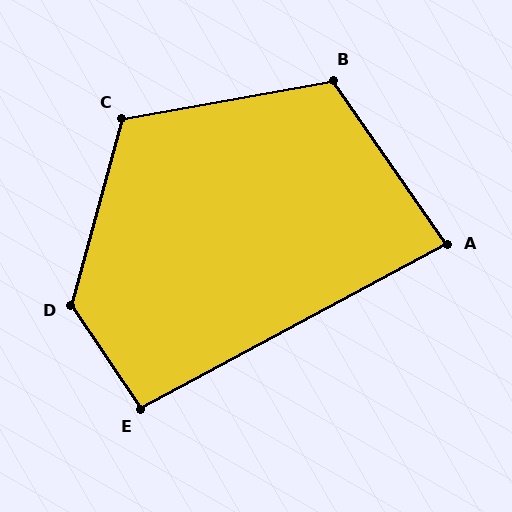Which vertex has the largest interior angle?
D, at approximately 131 degrees.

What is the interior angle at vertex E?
Approximately 96 degrees (obtuse).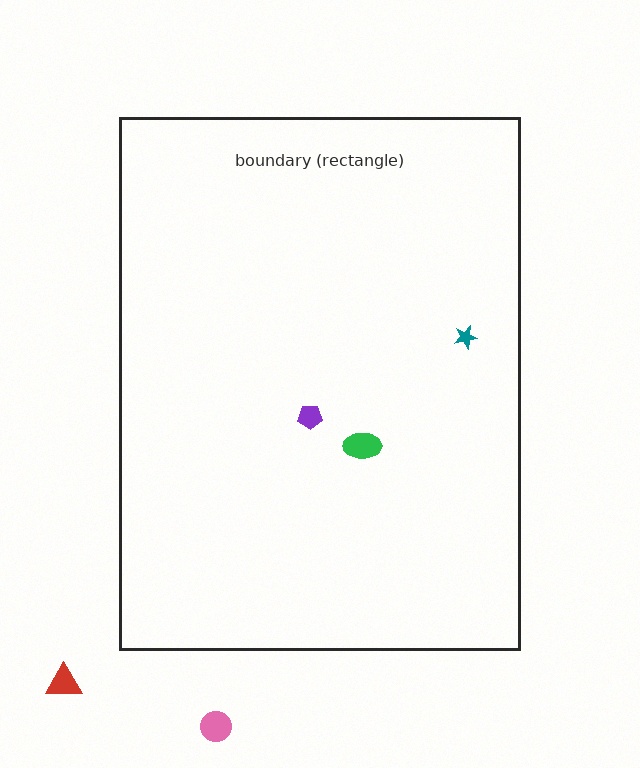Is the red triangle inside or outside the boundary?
Outside.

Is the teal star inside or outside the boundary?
Inside.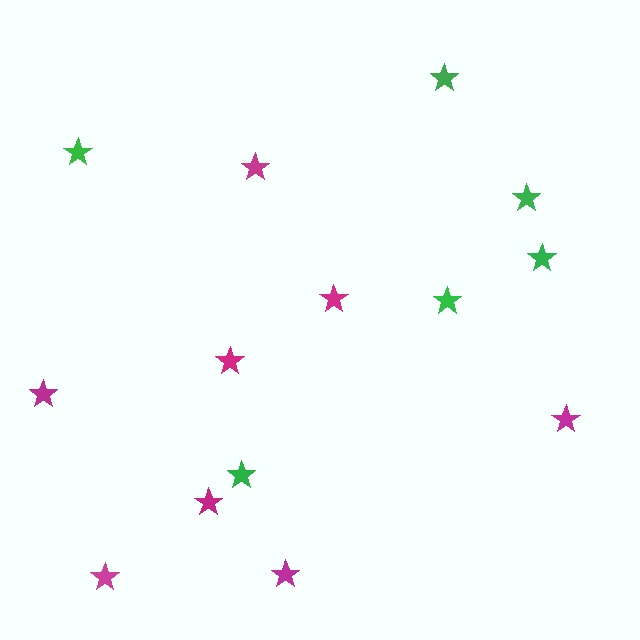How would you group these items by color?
There are 2 groups: one group of magenta stars (8) and one group of green stars (6).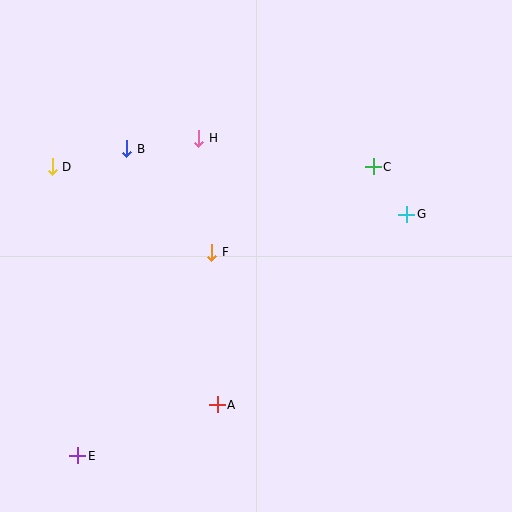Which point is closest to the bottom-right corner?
Point A is closest to the bottom-right corner.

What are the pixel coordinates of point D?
Point D is at (52, 167).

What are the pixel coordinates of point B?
Point B is at (127, 149).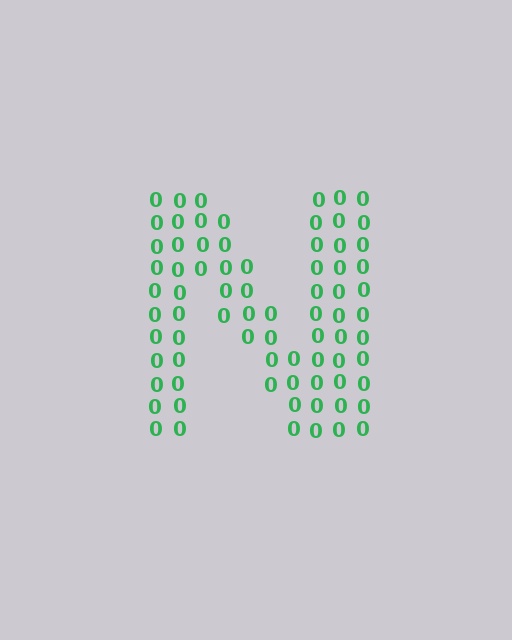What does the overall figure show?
The overall figure shows the letter N.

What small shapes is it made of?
It is made of small digit 0's.